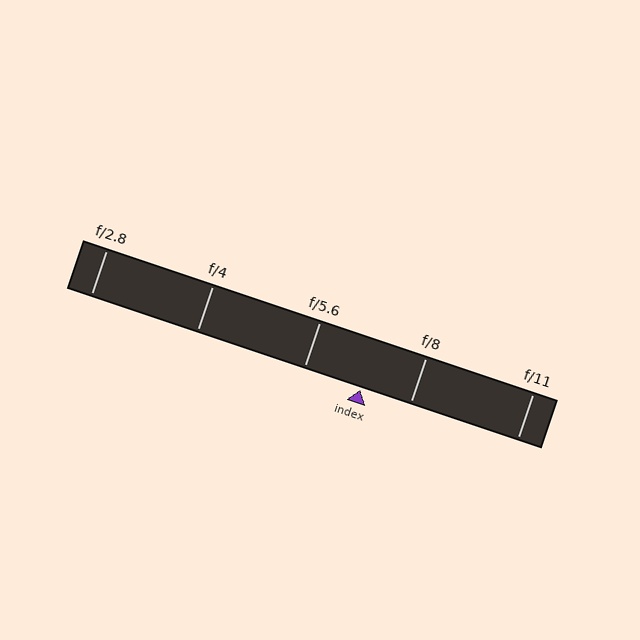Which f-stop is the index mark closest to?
The index mark is closest to f/8.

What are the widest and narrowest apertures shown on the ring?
The widest aperture shown is f/2.8 and the narrowest is f/11.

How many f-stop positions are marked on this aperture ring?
There are 5 f-stop positions marked.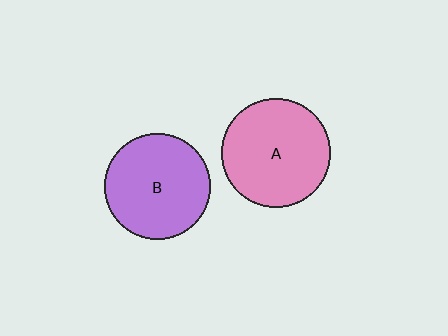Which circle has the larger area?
Circle A (pink).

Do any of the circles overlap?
No, none of the circles overlap.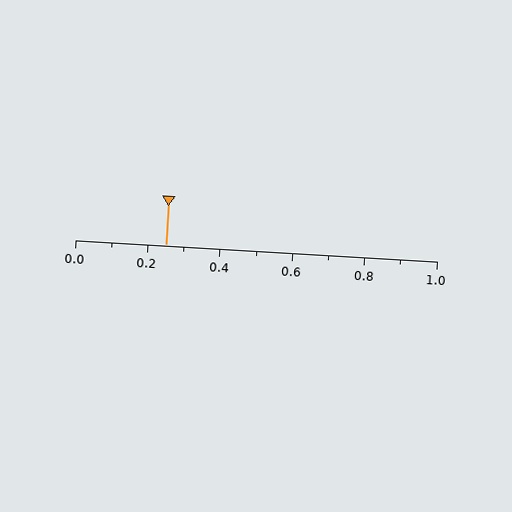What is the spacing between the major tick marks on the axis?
The major ticks are spaced 0.2 apart.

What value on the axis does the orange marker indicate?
The marker indicates approximately 0.25.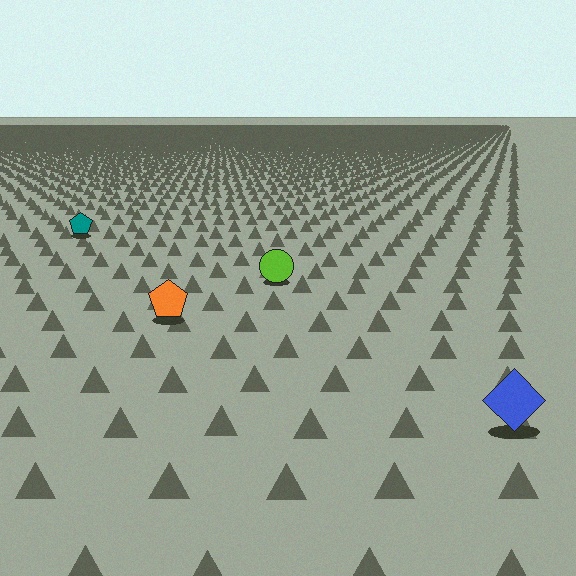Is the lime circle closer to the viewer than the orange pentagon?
No. The orange pentagon is closer — you can tell from the texture gradient: the ground texture is coarser near it.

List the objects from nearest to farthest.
From nearest to farthest: the blue diamond, the orange pentagon, the lime circle, the teal pentagon.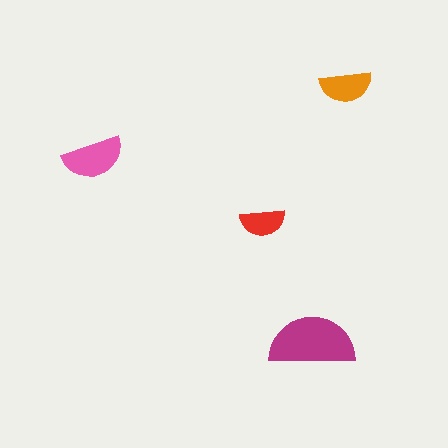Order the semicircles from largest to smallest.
the magenta one, the pink one, the orange one, the red one.